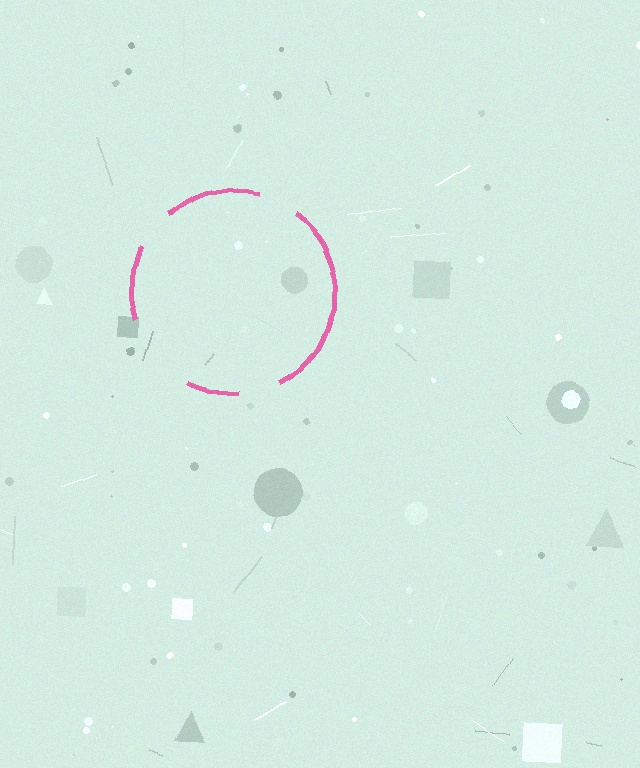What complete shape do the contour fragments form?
The contour fragments form a circle.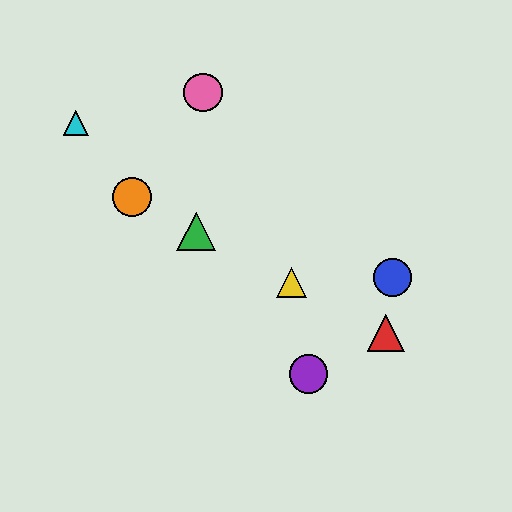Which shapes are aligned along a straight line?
The red triangle, the green triangle, the yellow triangle, the orange circle are aligned along a straight line.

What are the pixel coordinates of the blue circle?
The blue circle is at (393, 277).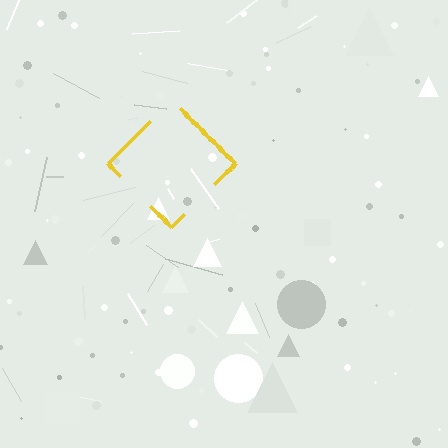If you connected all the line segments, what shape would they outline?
They would outline a diamond.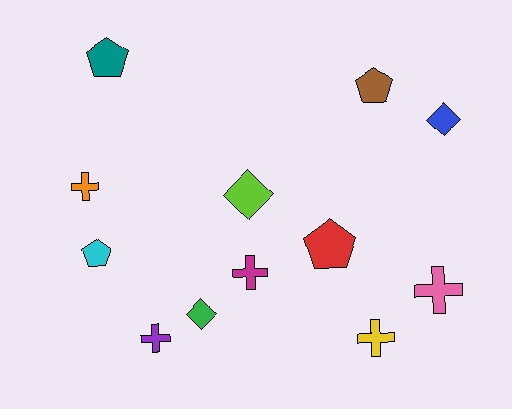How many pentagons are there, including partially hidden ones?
There are 4 pentagons.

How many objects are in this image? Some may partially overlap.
There are 12 objects.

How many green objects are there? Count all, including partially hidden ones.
There is 1 green object.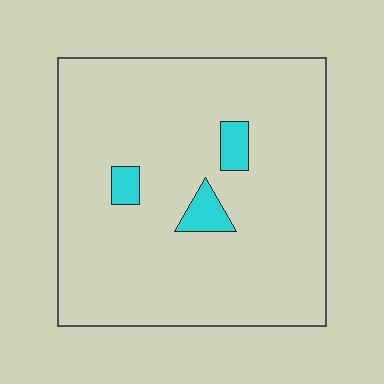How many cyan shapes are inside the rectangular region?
3.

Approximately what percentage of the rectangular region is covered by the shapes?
Approximately 5%.